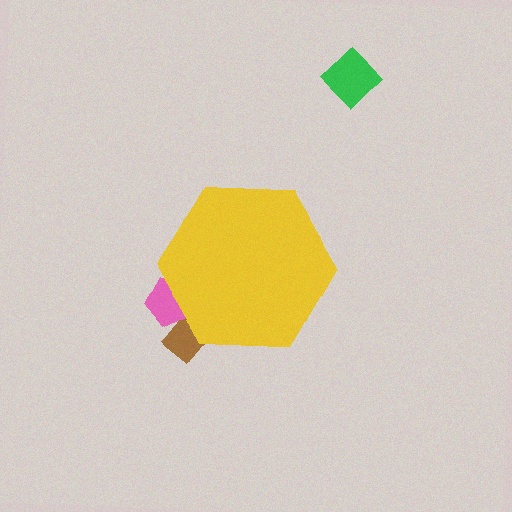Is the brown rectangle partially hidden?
Yes, the brown rectangle is partially hidden behind the yellow hexagon.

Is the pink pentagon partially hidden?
Yes, the pink pentagon is partially hidden behind the yellow hexagon.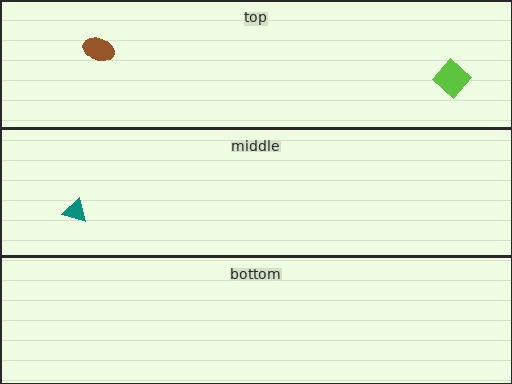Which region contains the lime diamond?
The top region.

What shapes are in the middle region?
The teal triangle.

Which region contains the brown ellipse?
The top region.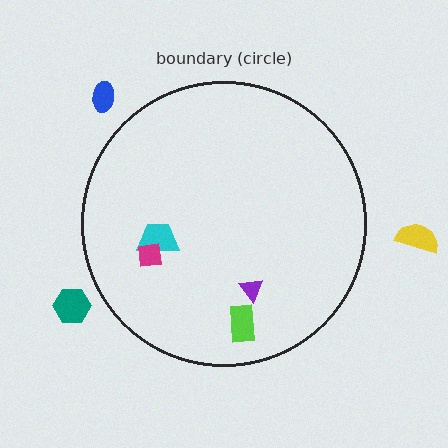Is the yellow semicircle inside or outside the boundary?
Outside.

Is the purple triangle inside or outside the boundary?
Inside.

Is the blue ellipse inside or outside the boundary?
Outside.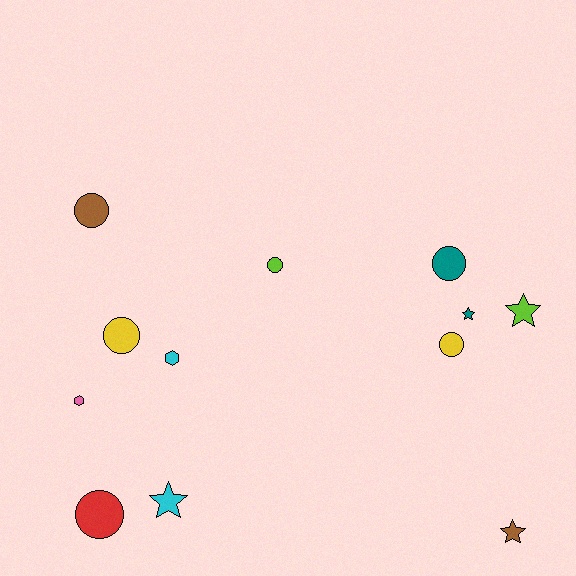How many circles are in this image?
There are 6 circles.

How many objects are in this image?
There are 12 objects.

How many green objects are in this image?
There are no green objects.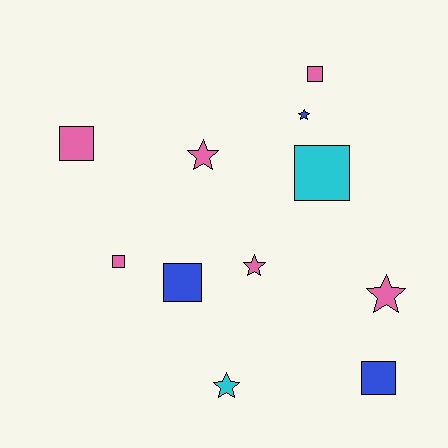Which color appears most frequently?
Pink, with 6 objects.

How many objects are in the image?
There are 11 objects.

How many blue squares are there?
There are 2 blue squares.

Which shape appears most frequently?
Square, with 6 objects.